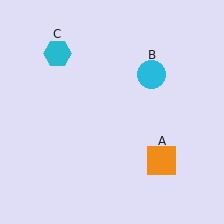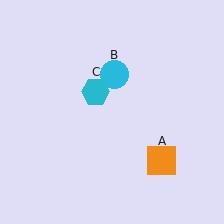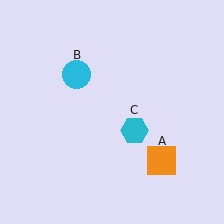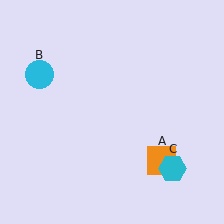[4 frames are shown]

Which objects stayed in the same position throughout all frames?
Orange square (object A) remained stationary.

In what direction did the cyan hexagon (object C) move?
The cyan hexagon (object C) moved down and to the right.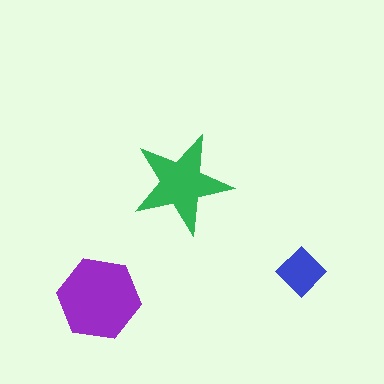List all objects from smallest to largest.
The blue diamond, the green star, the purple hexagon.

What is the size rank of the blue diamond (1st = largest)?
3rd.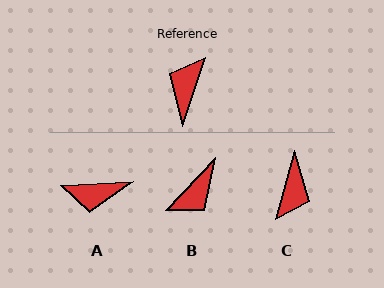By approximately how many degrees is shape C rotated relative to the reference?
Approximately 177 degrees clockwise.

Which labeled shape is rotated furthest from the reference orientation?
C, about 177 degrees away.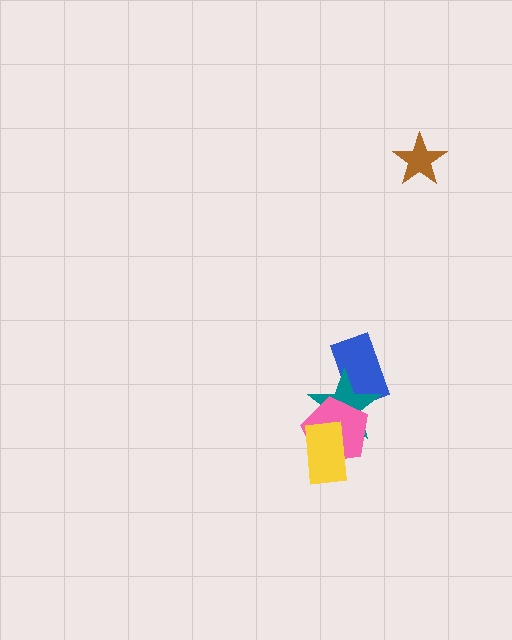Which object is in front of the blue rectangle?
The teal star is in front of the blue rectangle.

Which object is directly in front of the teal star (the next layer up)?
The pink pentagon is directly in front of the teal star.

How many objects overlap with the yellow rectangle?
2 objects overlap with the yellow rectangle.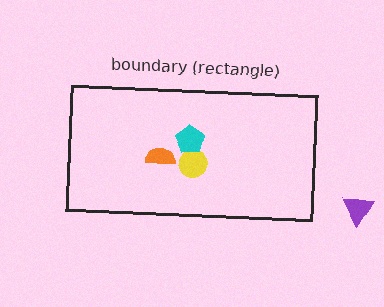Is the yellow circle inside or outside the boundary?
Inside.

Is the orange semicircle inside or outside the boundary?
Inside.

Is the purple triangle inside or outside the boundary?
Outside.